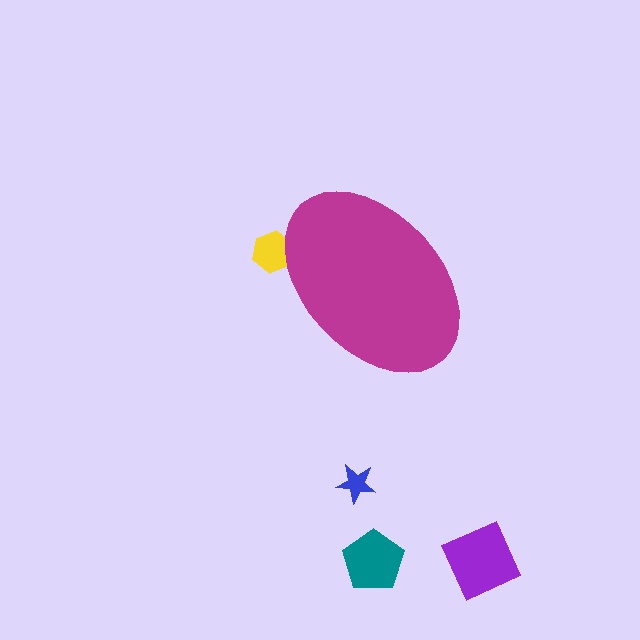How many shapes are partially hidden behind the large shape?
1 shape is partially hidden.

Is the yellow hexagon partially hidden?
Yes, the yellow hexagon is partially hidden behind the magenta ellipse.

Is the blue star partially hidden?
No, the blue star is fully visible.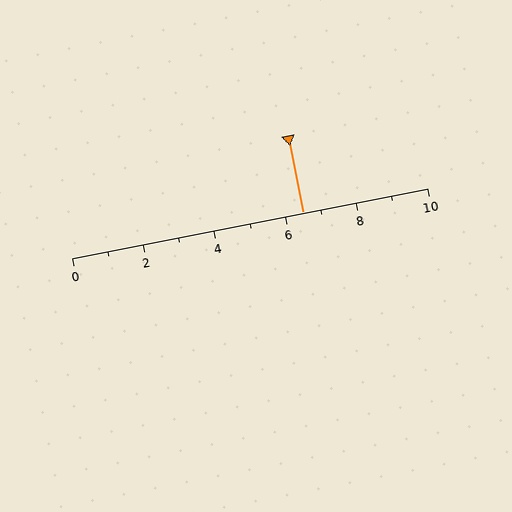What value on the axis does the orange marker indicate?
The marker indicates approximately 6.5.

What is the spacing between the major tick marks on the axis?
The major ticks are spaced 2 apart.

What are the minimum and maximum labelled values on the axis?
The axis runs from 0 to 10.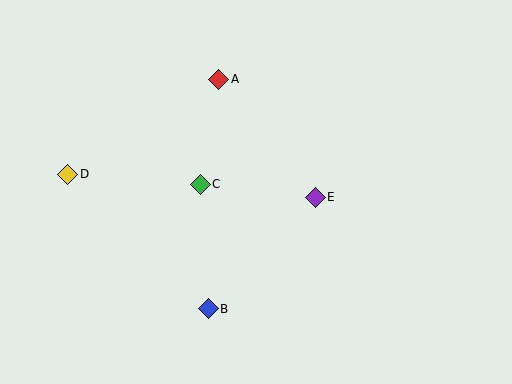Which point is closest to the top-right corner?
Point E is closest to the top-right corner.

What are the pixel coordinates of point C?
Point C is at (200, 184).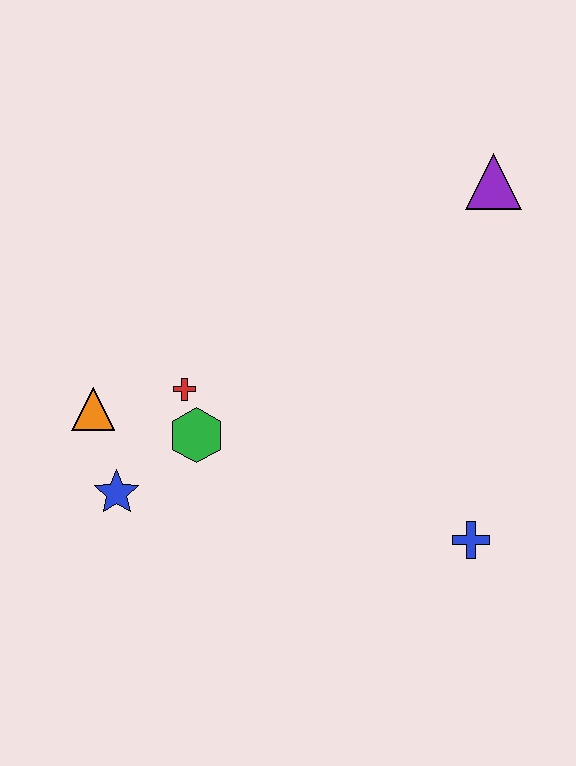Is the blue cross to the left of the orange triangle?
No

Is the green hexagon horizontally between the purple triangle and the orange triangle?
Yes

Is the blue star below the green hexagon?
Yes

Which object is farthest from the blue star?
The purple triangle is farthest from the blue star.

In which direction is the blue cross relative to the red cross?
The blue cross is to the right of the red cross.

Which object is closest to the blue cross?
The green hexagon is closest to the blue cross.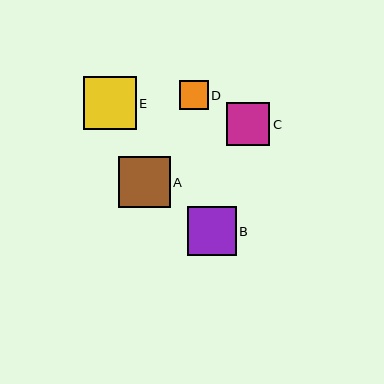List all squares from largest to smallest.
From largest to smallest: E, A, B, C, D.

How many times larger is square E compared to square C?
Square E is approximately 1.2 times the size of square C.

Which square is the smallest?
Square D is the smallest with a size of approximately 28 pixels.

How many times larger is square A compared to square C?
Square A is approximately 1.2 times the size of square C.